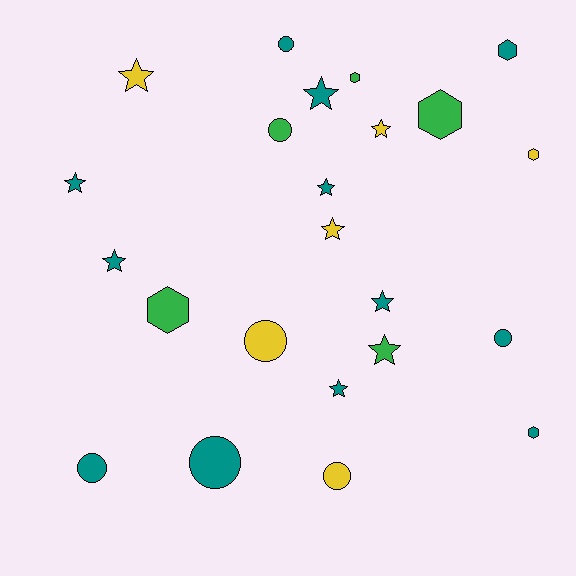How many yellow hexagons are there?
There is 1 yellow hexagon.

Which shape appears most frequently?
Star, with 10 objects.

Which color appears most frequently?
Teal, with 12 objects.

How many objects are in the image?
There are 23 objects.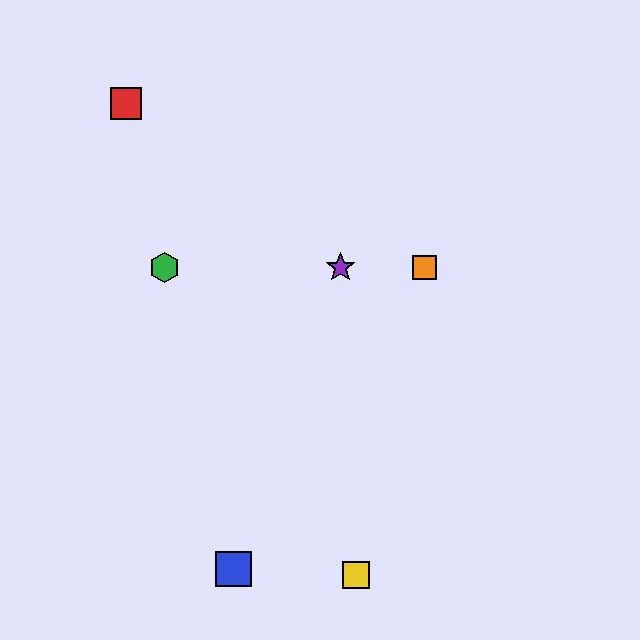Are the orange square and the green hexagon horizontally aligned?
Yes, both are at y≈267.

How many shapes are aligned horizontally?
3 shapes (the green hexagon, the purple star, the orange square) are aligned horizontally.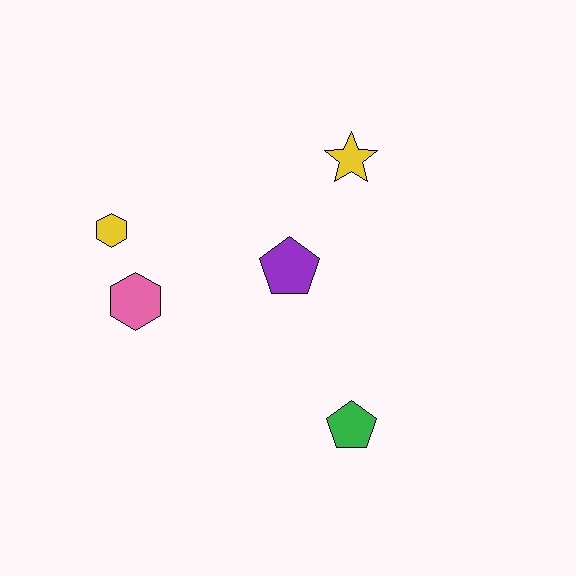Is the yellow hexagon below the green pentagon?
No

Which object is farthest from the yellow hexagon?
The green pentagon is farthest from the yellow hexagon.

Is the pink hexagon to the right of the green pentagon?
No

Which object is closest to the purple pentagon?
The yellow star is closest to the purple pentagon.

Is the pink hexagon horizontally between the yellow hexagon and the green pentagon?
Yes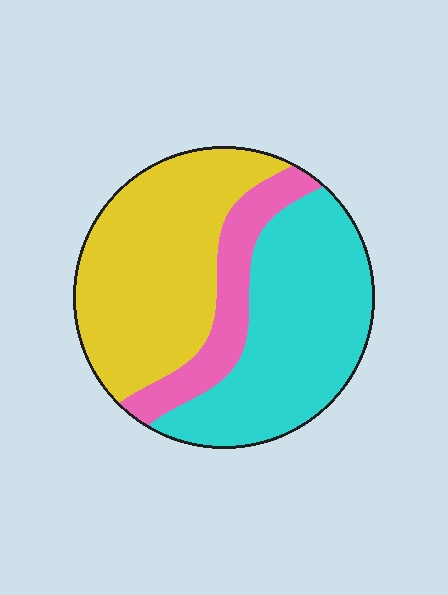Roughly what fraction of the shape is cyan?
Cyan takes up between a quarter and a half of the shape.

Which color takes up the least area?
Pink, at roughly 15%.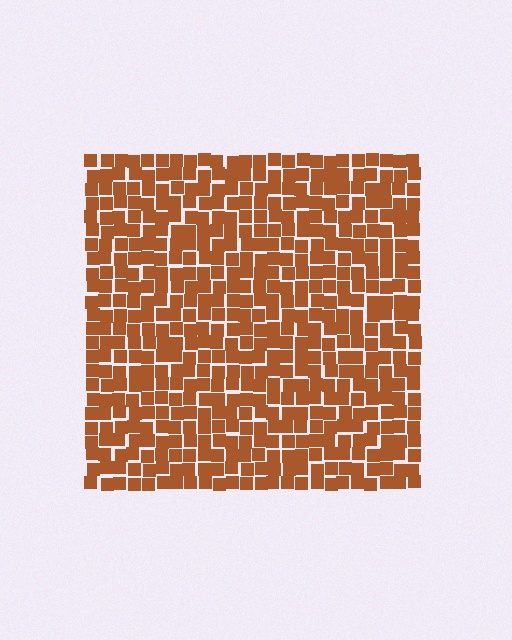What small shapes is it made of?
It is made of small squares.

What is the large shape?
The large shape is a square.